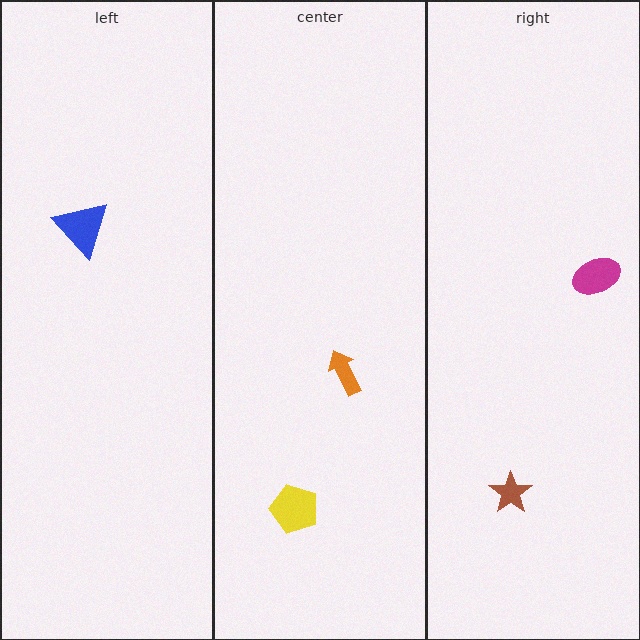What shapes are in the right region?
The magenta ellipse, the brown star.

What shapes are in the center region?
The yellow pentagon, the orange arrow.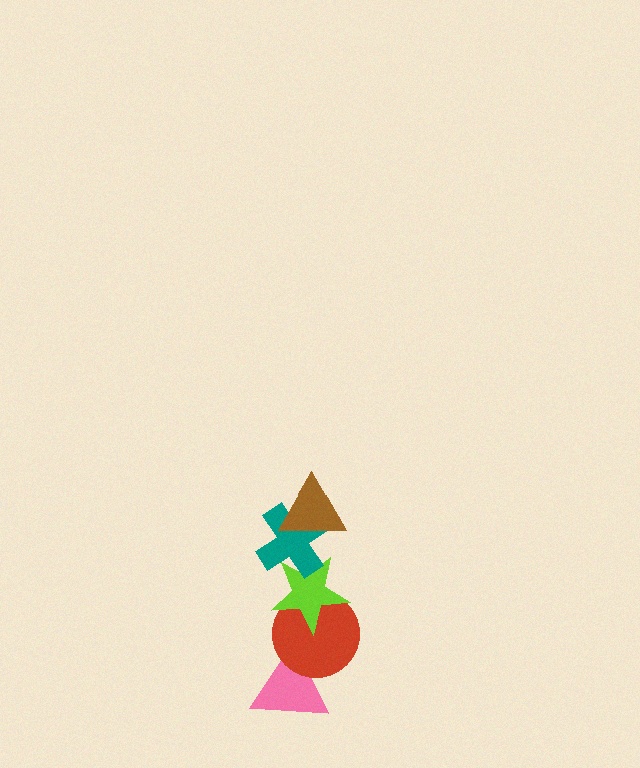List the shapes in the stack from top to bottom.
From top to bottom: the brown triangle, the teal cross, the lime star, the red circle, the pink triangle.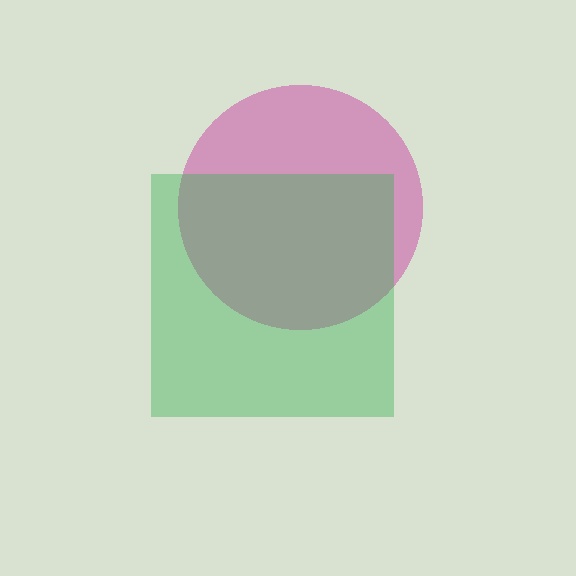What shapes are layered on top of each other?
The layered shapes are: a magenta circle, a green square.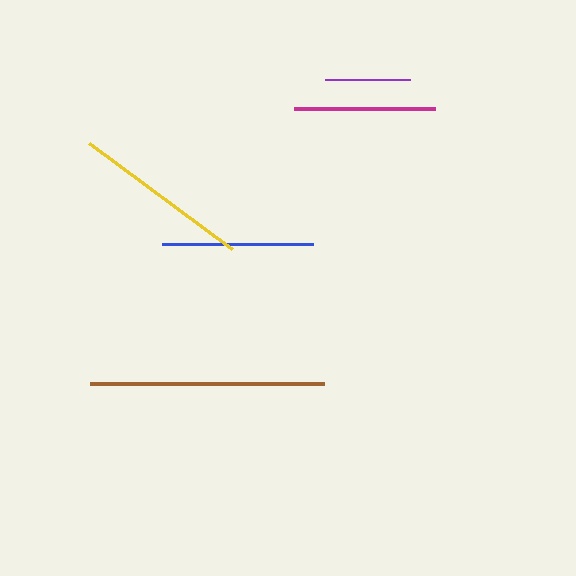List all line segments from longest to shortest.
From longest to shortest: brown, yellow, blue, magenta, purple.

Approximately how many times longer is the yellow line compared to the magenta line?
The yellow line is approximately 1.3 times the length of the magenta line.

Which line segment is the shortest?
The purple line is the shortest at approximately 85 pixels.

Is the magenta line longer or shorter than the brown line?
The brown line is longer than the magenta line.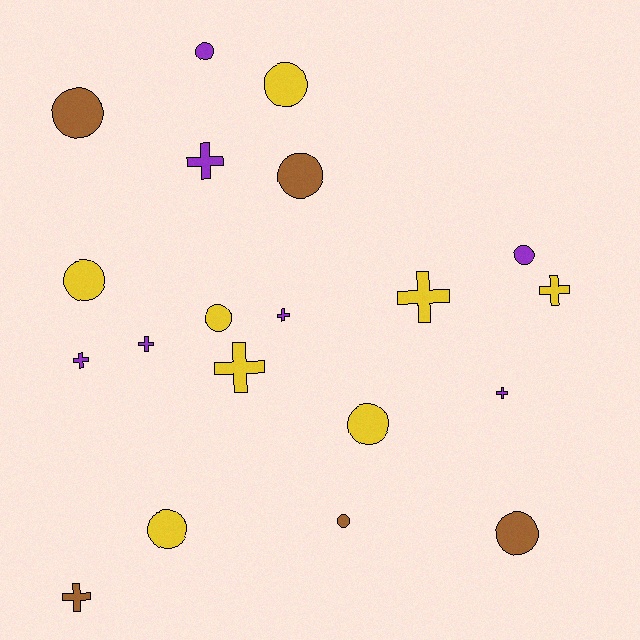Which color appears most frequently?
Yellow, with 8 objects.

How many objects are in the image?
There are 20 objects.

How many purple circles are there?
There are 2 purple circles.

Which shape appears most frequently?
Circle, with 11 objects.